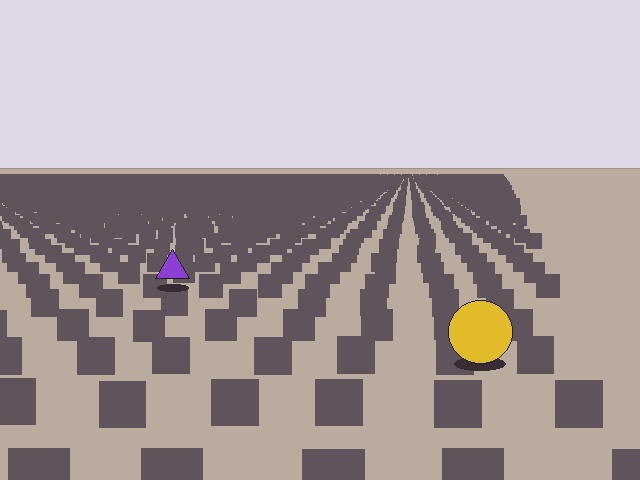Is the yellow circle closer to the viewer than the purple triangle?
Yes. The yellow circle is closer — you can tell from the texture gradient: the ground texture is coarser near it.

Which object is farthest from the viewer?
The purple triangle is farthest from the viewer. It appears smaller and the ground texture around it is denser.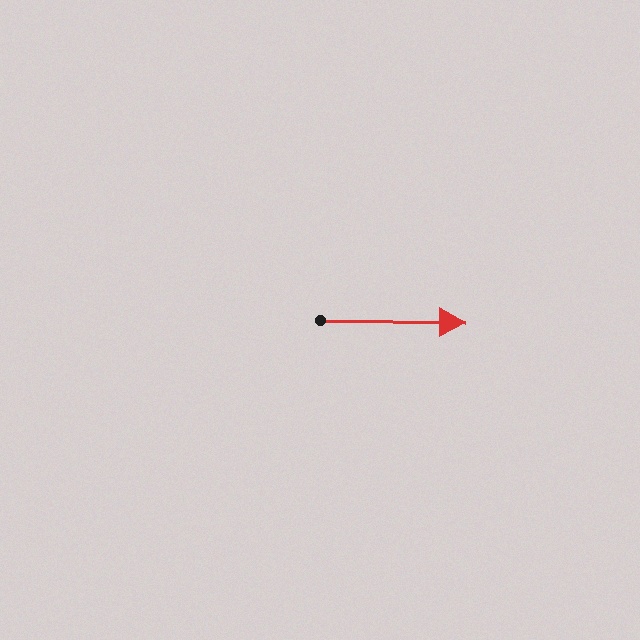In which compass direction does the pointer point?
East.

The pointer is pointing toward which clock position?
Roughly 3 o'clock.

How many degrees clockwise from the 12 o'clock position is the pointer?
Approximately 91 degrees.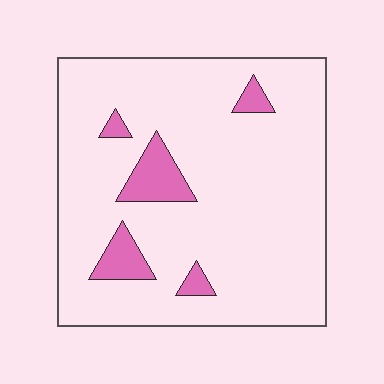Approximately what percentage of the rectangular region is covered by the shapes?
Approximately 10%.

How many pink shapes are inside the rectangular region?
5.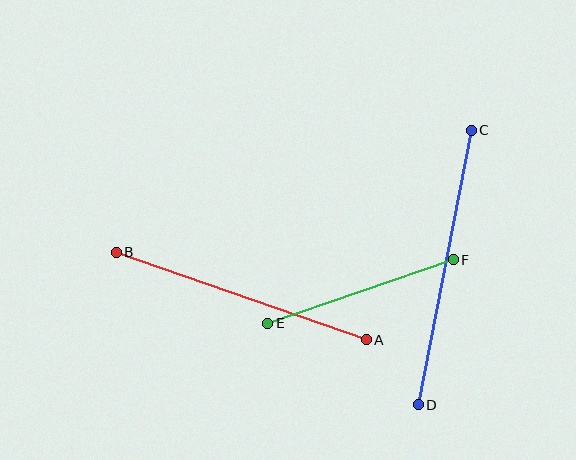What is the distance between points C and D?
The distance is approximately 279 pixels.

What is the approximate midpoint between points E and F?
The midpoint is at approximately (361, 292) pixels.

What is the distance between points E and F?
The distance is approximately 196 pixels.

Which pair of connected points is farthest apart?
Points C and D are farthest apart.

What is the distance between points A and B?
The distance is approximately 265 pixels.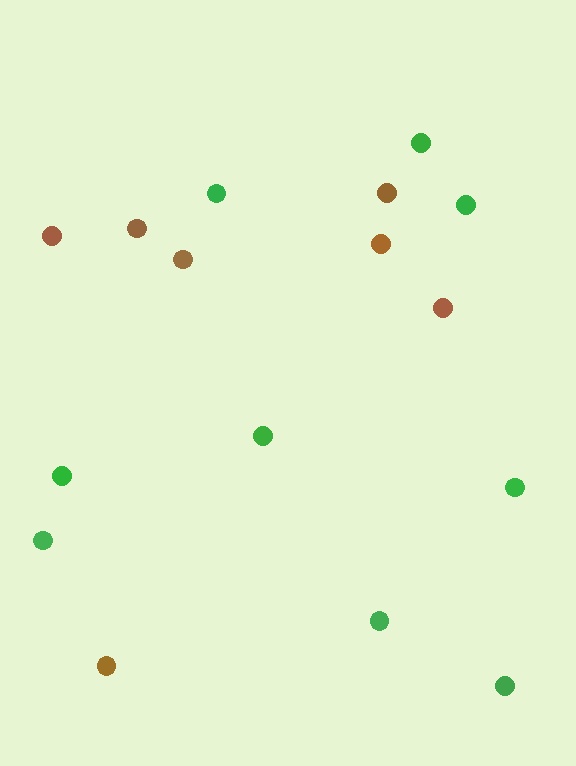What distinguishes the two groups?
There are 2 groups: one group of brown circles (7) and one group of green circles (9).